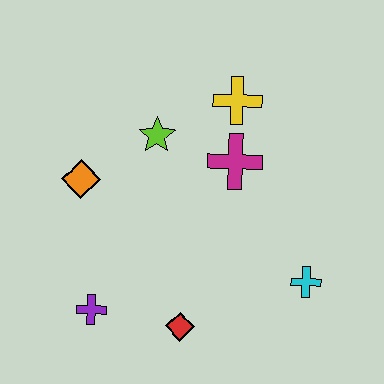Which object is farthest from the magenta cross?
The purple cross is farthest from the magenta cross.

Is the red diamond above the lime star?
No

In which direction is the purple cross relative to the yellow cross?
The purple cross is below the yellow cross.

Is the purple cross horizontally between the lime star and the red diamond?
No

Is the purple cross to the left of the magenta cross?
Yes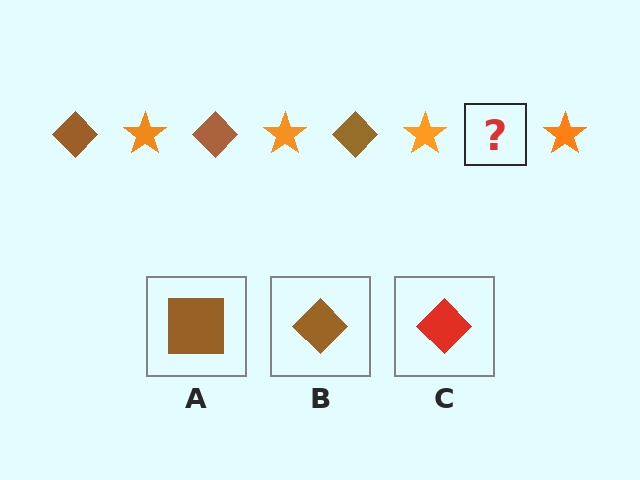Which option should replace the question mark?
Option B.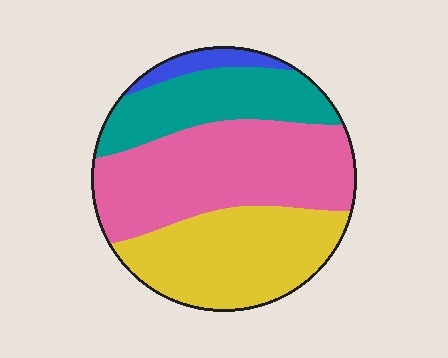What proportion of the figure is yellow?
Yellow covers roughly 30% of the figure.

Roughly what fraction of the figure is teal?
Teal covers around 20% of the figure.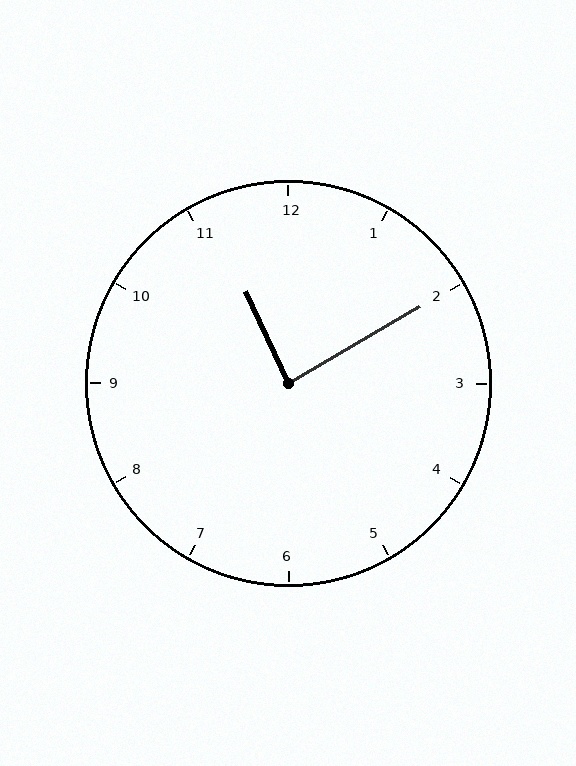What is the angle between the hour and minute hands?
Approximately 85 degrees.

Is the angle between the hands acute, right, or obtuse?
It is right.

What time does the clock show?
11:10.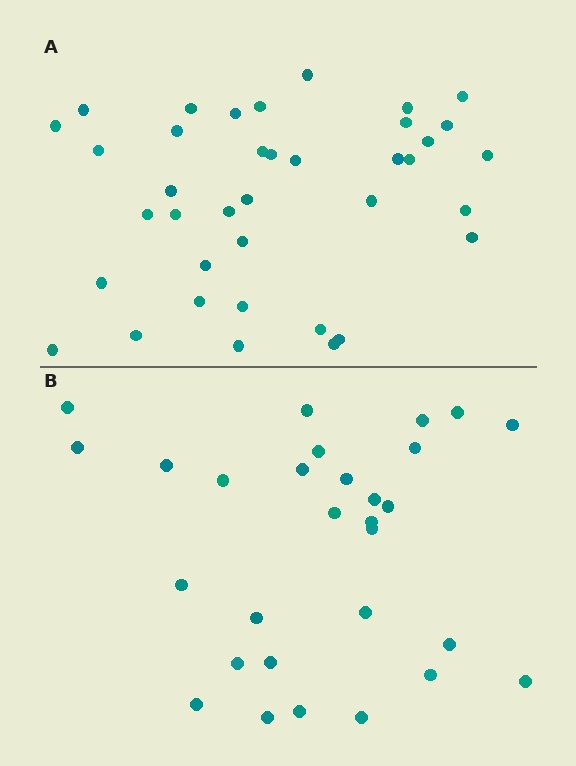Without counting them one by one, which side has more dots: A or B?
Region A (the top region) has more dots.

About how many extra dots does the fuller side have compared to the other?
Region A has roughly 8 or so more dots than region B.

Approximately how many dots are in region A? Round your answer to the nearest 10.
About 40 dots. (The exact count is 38, which rounds to 40.)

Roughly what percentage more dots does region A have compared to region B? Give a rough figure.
About 30% more.